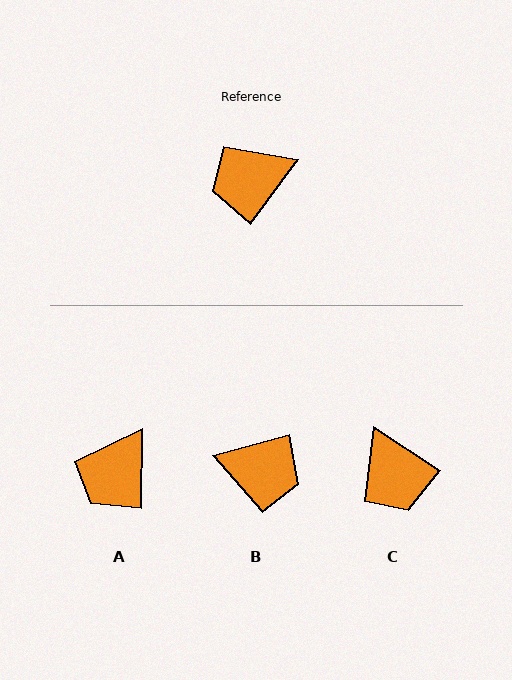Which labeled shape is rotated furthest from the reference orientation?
B, about 141 degrees away.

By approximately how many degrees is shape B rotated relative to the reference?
Approximately 141 degrees counter-clockwise.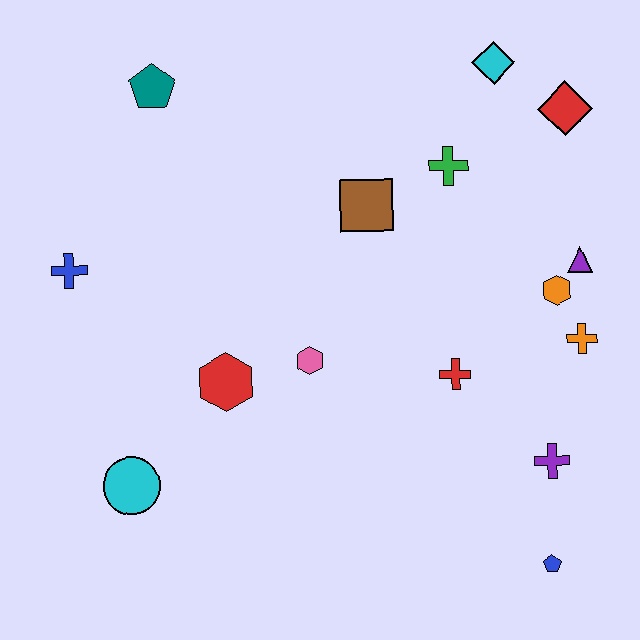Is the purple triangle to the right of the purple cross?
Yes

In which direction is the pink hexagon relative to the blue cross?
The pink hexagon is to the right of the blue cross.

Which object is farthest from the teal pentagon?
The blue pentagon is farthest from the teal pentagon.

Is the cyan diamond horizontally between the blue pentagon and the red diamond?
No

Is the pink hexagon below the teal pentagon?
Yes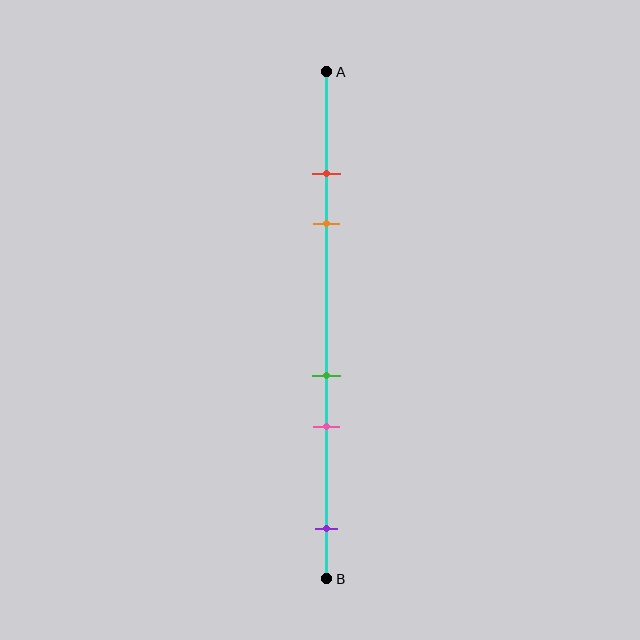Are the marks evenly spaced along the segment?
No, the marks are not evenly spaced.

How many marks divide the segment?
There are 5 marks dividing the segment.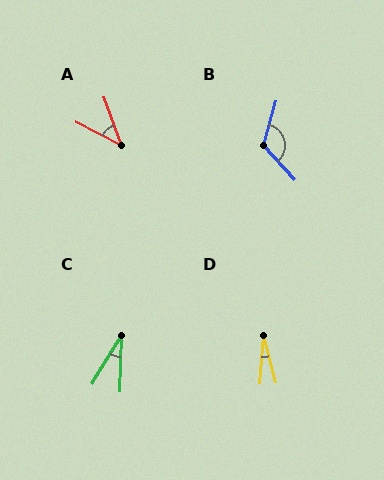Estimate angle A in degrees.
Approximately 43 degrees.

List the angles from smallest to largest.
D (18°), C (31°), A (43°), B (123°).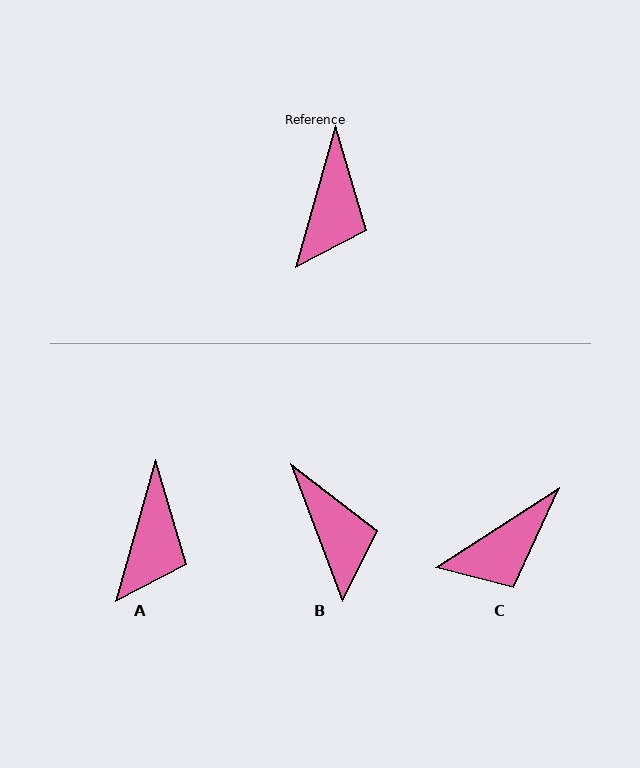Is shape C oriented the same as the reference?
No, it is off by about 41 degrees.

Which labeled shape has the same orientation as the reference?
A.